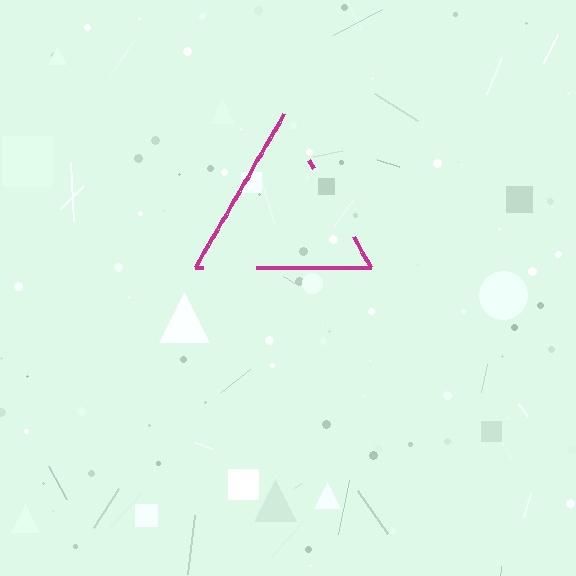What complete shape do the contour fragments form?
The contour fragments form a triangle.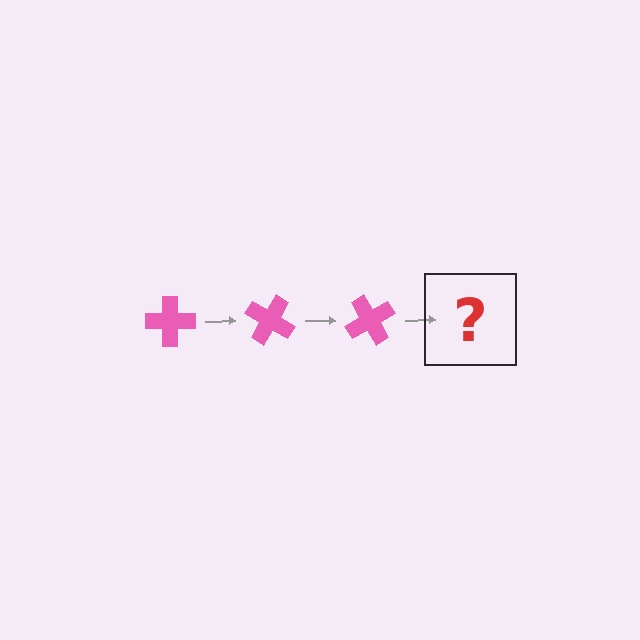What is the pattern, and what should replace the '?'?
The pattern is that the cross rotates 30 degrees each step. The '?' should be a pink cross rotated 90 degrees.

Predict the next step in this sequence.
The next step is a pink cross rotated 90 degrees.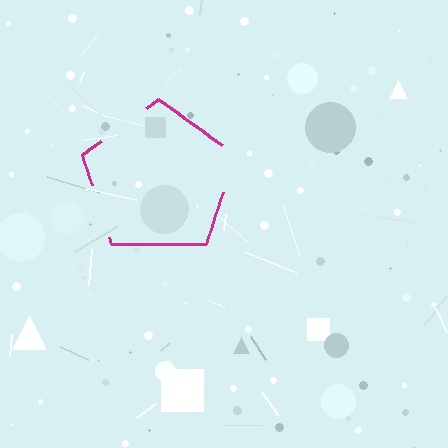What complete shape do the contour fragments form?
The contour fragments form a pentagon.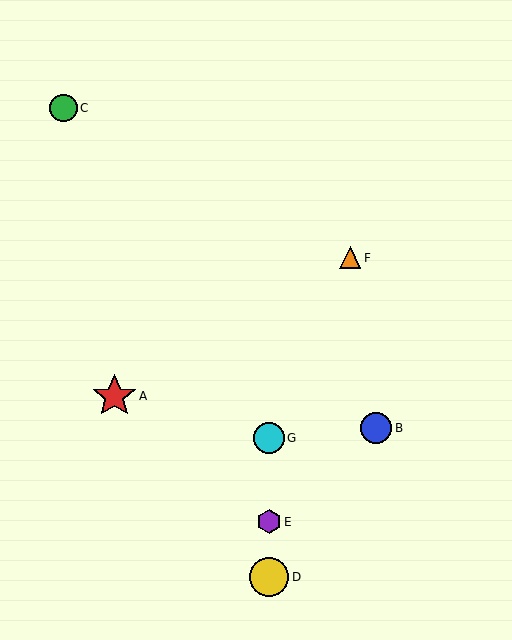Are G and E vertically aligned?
Yes, both are at x≈269.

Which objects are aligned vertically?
Objects D, E, G are aligned vertically.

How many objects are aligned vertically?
3 objects (D, E, G) are aligned vertically.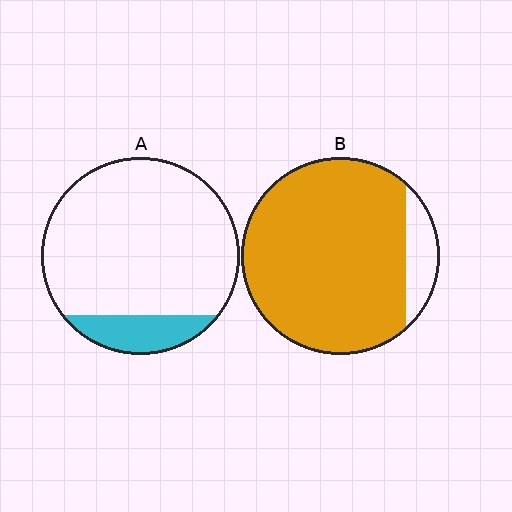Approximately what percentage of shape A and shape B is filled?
A is approximately 15% and B is approximately 90%.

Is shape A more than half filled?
No.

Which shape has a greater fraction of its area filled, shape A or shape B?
Shape B.